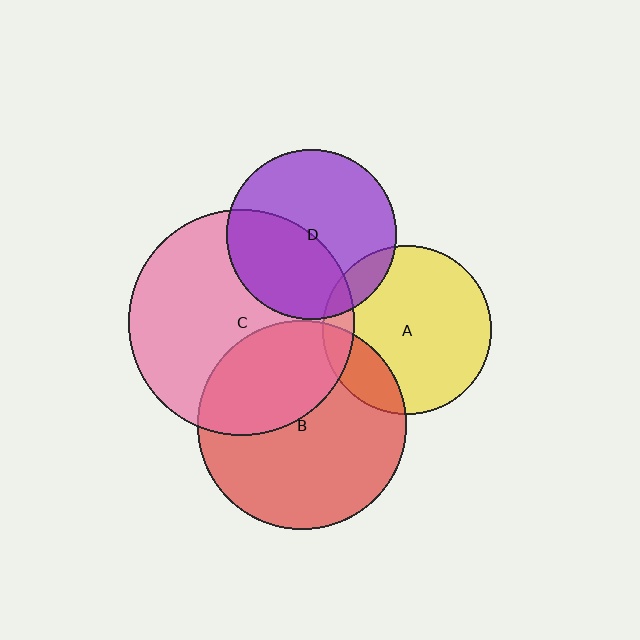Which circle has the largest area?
Circle C (pink).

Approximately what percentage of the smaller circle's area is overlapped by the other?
Approximately 10%.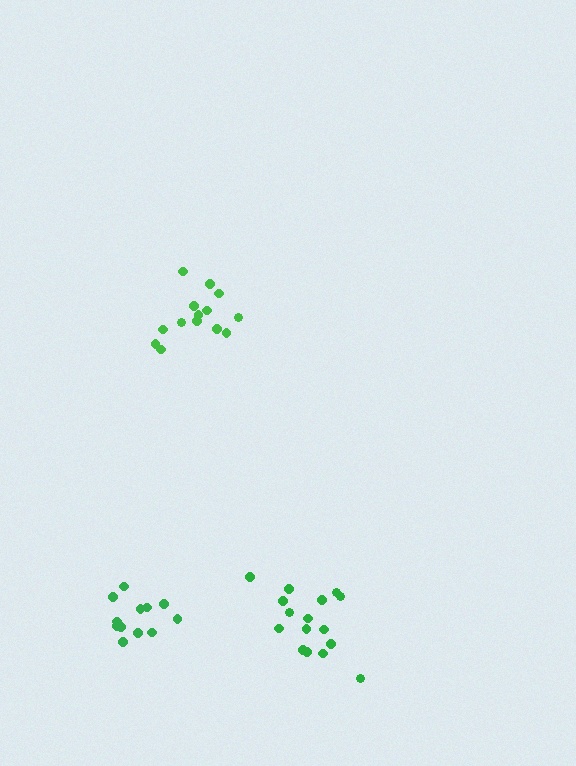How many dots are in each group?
Group 1: 14 dots, Group 2: 16 dots, Group 3: 13 dots (43 total).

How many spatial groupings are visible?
There are 3 spatial groupings.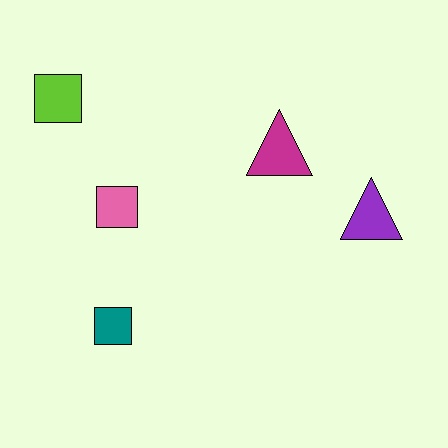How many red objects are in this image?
There are no red objects.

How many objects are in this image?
There are 5 objects.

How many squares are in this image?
There are 3 squares.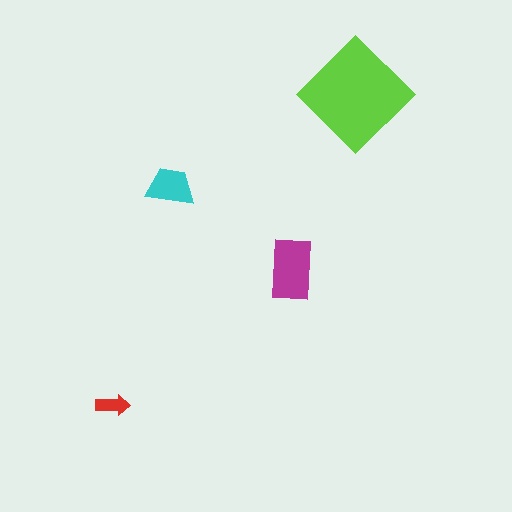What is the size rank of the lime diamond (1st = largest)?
1st.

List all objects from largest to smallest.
The lime diamond, the magenta rectangle, the cyan trapezoid, the red arrow.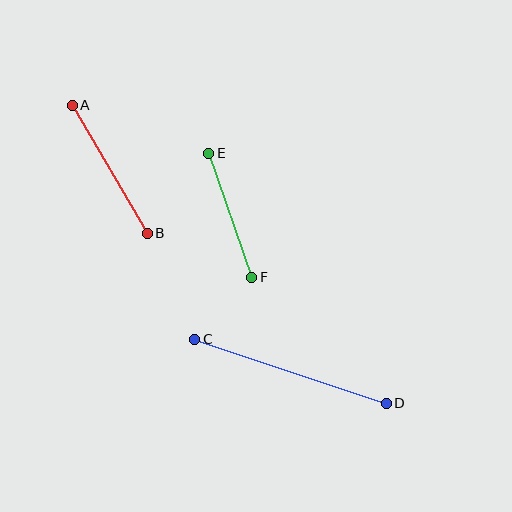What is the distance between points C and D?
The distance is approximately 202 pixels.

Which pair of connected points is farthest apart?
Points C and D are farthest apart.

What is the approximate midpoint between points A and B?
The midpoint is at approximately (110, 169) pixels.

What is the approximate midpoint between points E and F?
The midpoint is at approximately (230, 215) pixels.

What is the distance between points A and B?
The distance is approximately 148 pixels.